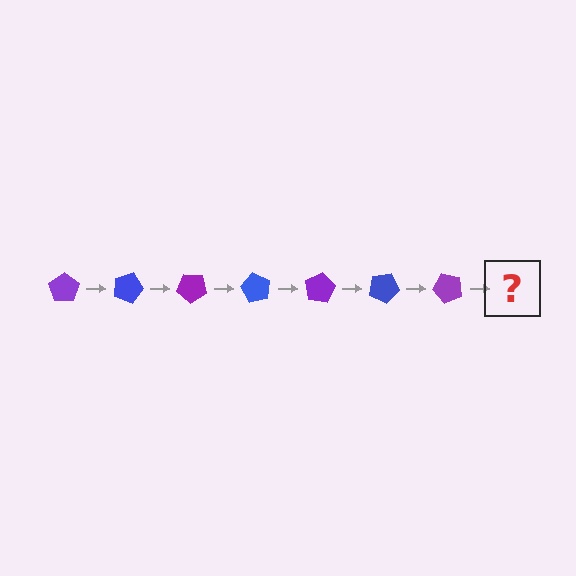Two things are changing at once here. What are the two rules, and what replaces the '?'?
The two rules are that it rotates 20 degrees each step and the color cycles through purple and blue. The '?' should be a blue pentagon, rotated 140 degrees from the start.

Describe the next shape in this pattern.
It should be a blue pentagon, rotated 140 degrees from the start.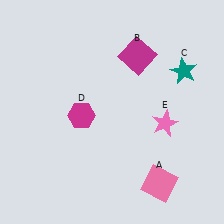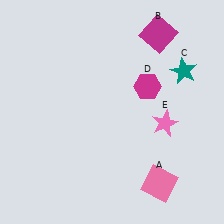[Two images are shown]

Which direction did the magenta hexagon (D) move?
The magenta hexagon (D) moved right.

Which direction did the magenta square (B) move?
The magenta square (B) moved up.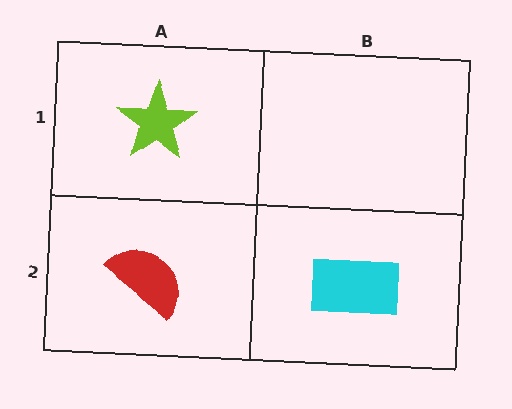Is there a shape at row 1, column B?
No, that cell is empty.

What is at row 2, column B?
A cyan rectangle.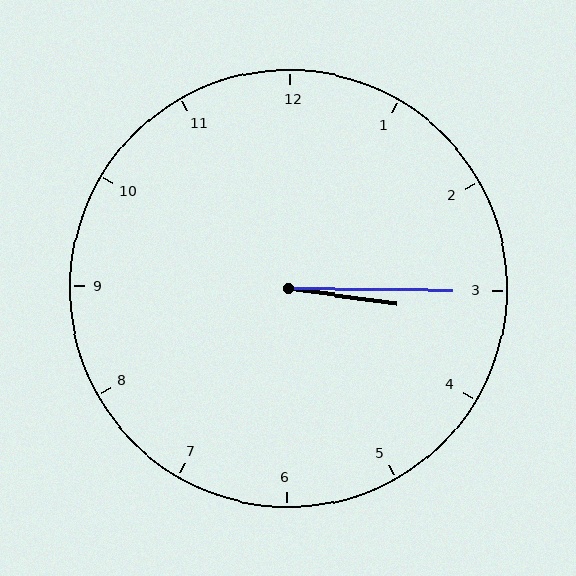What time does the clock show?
3:15.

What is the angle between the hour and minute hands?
Approximately 8 degrees.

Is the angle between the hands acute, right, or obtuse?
It is acute.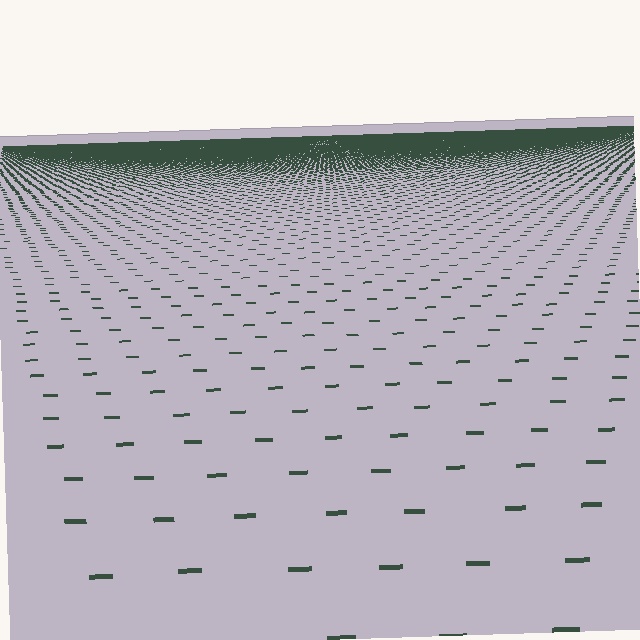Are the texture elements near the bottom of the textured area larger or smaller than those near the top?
Larger. Near the bottom, elements are closer to the viewer and appear at a bigger on-screen size.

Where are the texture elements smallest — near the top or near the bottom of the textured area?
Near the top.